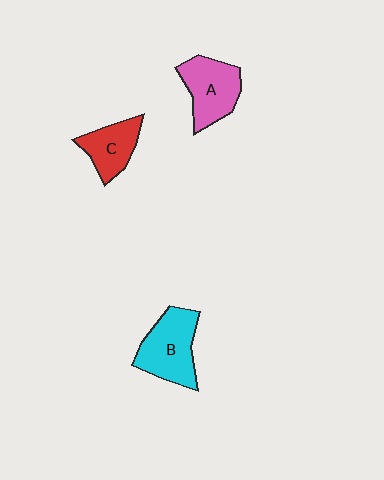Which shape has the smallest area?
Shape C (red).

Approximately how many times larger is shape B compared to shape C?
Approximately 1.4 times.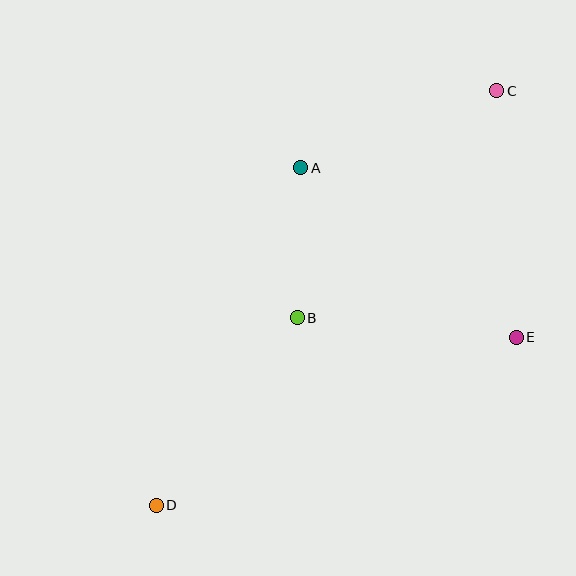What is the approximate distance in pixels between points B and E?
The distance between B and E is approximately 220 pixels.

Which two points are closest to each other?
Points A and B are closest to each other.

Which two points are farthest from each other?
Points C and D are farthest from each other.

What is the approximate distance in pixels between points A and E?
The distance between A and E is approximately 274 pixels.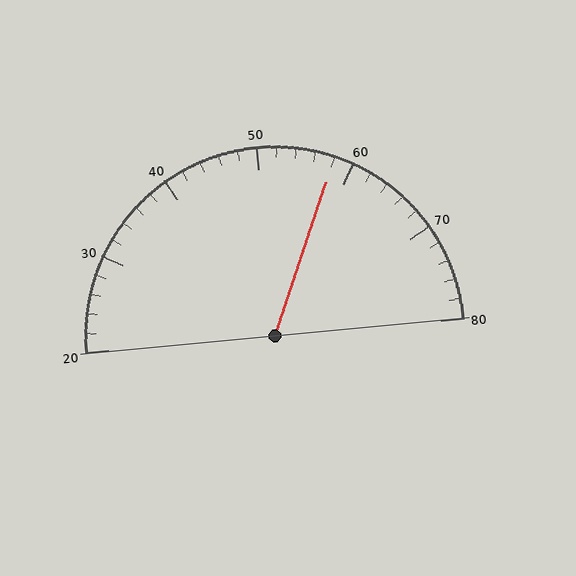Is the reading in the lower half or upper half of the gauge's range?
The reading is in the upper half of the range (20 to 80).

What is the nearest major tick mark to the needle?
The nearest major tick mark is 60.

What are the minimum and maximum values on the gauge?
The gauge ranges from 20 to 80.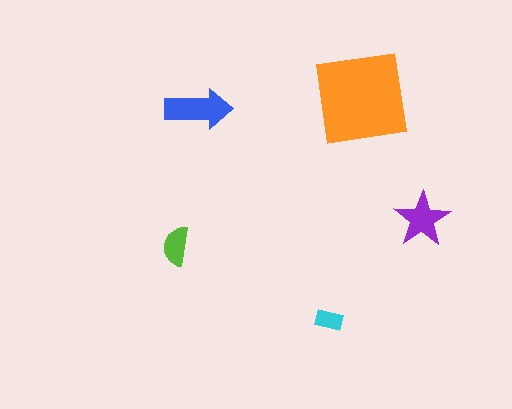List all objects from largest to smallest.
The orange square, the blue arrow, the purple star, the lime semicircle, the cyan rectangle.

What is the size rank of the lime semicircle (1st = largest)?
4th.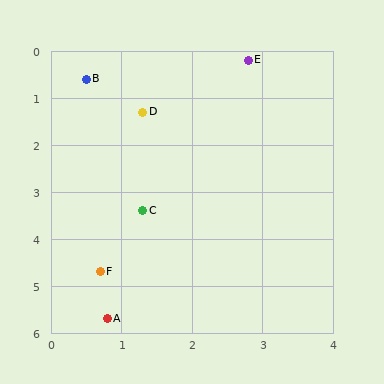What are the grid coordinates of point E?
Point E is at approximately (2.8, 0.2).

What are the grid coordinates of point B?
Point B is at approximately (0.5, 0.6).